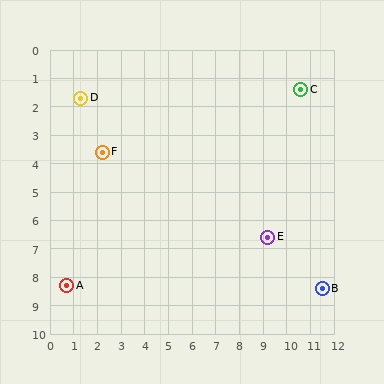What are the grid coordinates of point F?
Point F is at approximately (2.2, 3.6).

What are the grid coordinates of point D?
Point D is at approximately (1.3, 1.7).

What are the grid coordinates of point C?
Point C is at approximately (10.6, 1.4).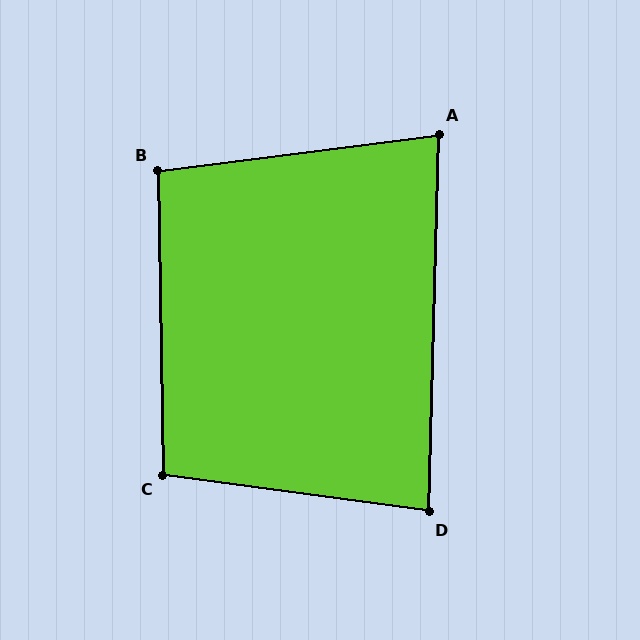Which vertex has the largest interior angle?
C, at approximately 99 degrees.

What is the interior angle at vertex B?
Approximately 96 degrees (obtuse).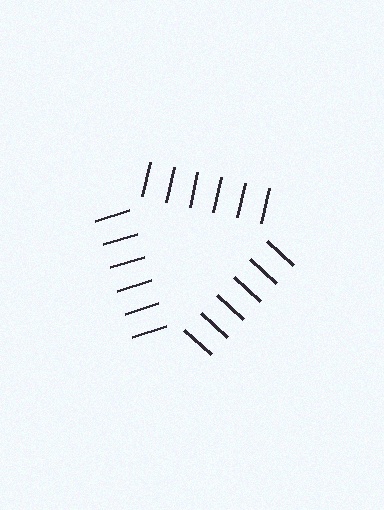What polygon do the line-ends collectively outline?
An illusory triangle — the line segments terminate on its edges but no continuous stroke is drawn.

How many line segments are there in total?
18 — 6 along each of the 3 edges.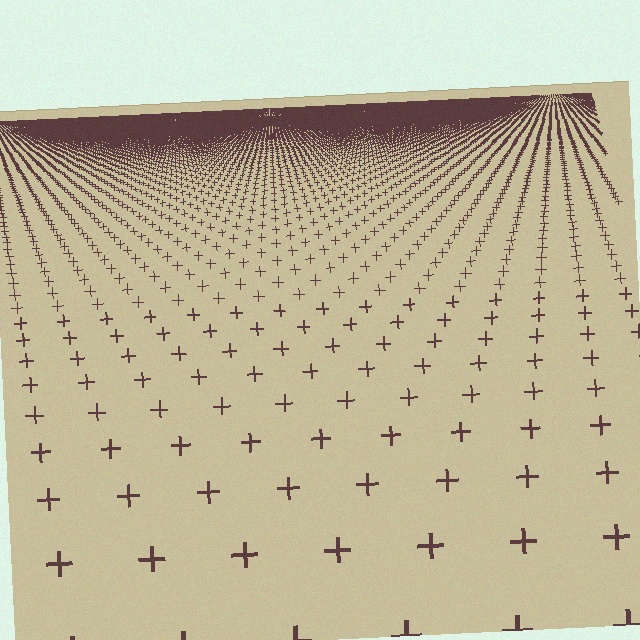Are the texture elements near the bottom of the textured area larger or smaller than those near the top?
Larger. Near the bottom, elements are closer to the viewer and appear at a bigger on-screen size.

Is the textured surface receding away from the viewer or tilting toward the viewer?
The surface is receding away from the viewer. Texture elements get smaller and denser toward the top.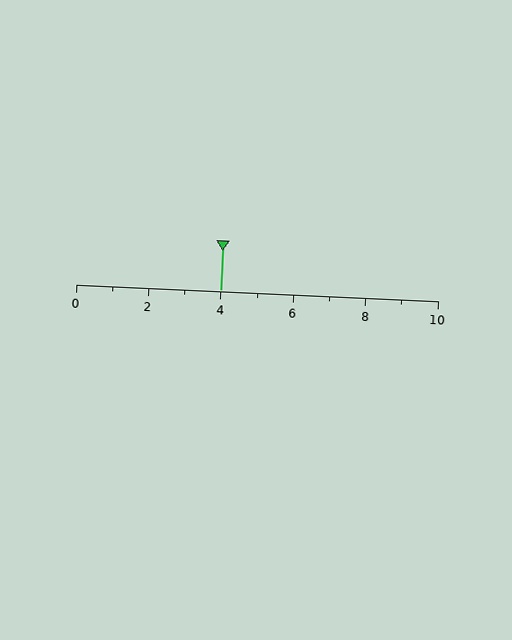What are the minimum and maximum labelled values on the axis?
The axis runs from 0 to 10.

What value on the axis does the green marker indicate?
The marker indicates approximately 4.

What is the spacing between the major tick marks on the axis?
The major ticks are spaced 2 apart.